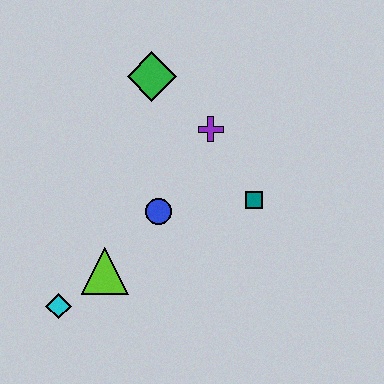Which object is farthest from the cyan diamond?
The green diamond is farthest from the cyan diamond.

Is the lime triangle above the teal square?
No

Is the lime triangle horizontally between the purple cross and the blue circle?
No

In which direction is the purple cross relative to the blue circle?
The purple cross is above the blue circle.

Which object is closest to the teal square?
The purple cross is closest to the teal square.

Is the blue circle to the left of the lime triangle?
No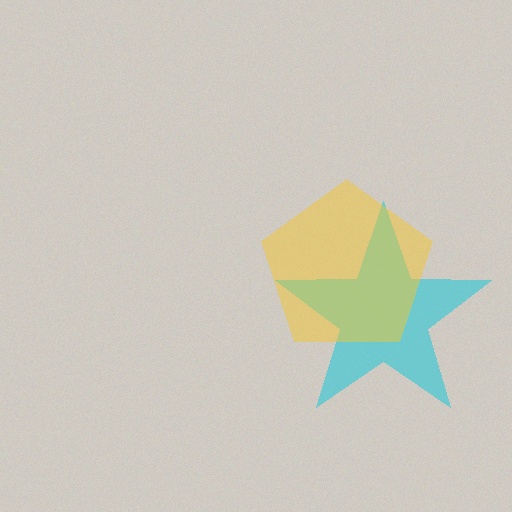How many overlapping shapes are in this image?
There are 2 overlapping shapes in the image.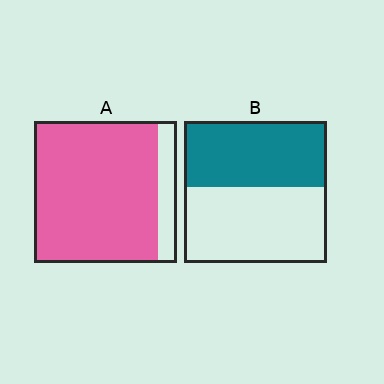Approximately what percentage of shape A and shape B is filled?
A is approximately 85% and B is approximately 45%.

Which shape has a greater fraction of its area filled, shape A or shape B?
Shape A.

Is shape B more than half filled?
Roughly half.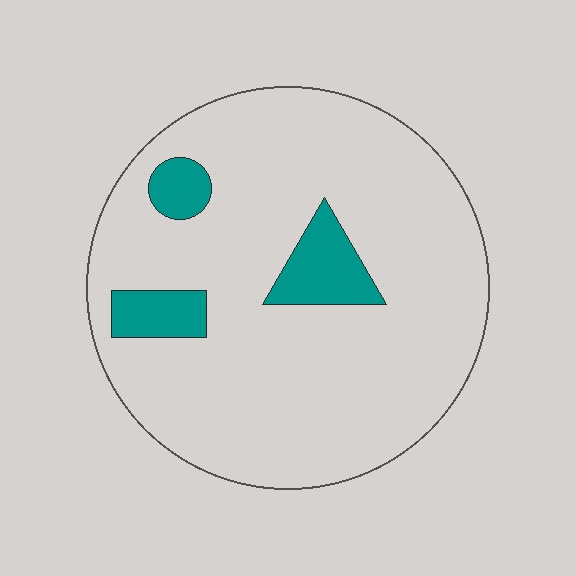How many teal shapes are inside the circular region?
3.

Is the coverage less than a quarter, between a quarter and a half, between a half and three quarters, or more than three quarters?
Less than a quarter.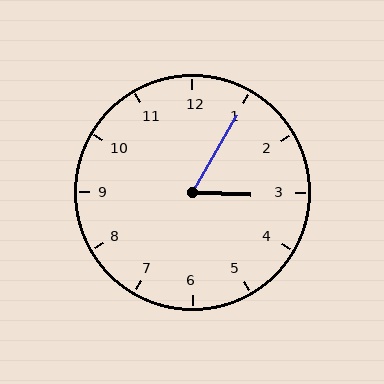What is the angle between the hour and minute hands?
Approximately 62 degrees.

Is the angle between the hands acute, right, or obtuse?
It is acute.